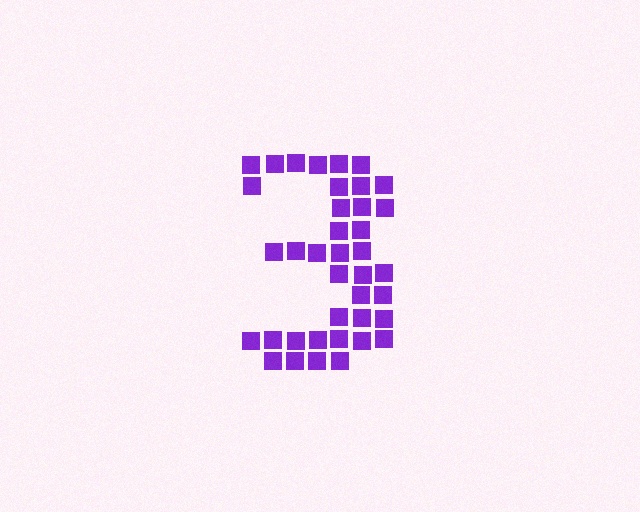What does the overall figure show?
The overall figure shows the digit 3.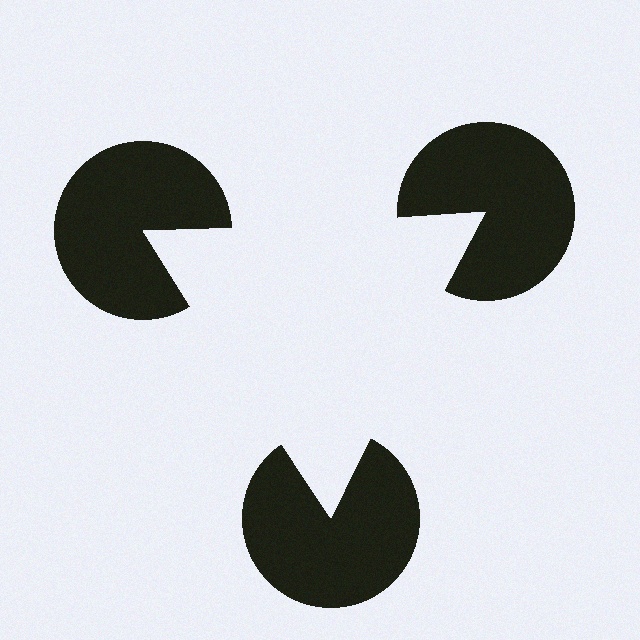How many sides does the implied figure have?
3 sides.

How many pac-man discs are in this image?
There are 3 — one at each vertex of the illusory triangle.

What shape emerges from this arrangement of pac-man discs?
An illusory triangle — its edges are inferred from the aligned wedge cuts in the pac-man discs, not physically drawn.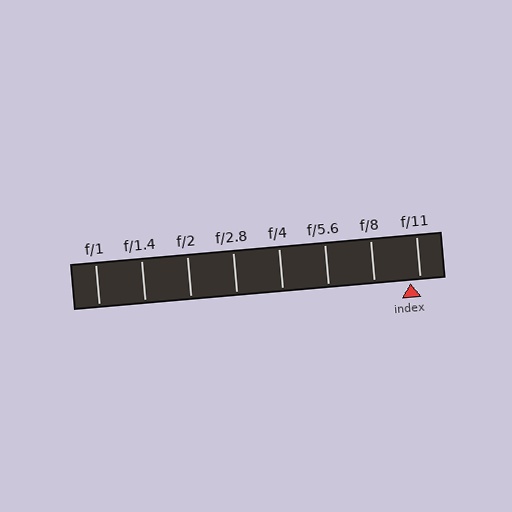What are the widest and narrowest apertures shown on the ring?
The widest aperture shown is f/1 and the narrowest is f/11.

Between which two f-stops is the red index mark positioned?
The index mark is between f/8 and f/11.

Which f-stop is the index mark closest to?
The index mark is closest to f/11.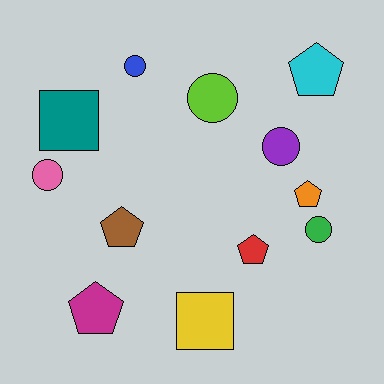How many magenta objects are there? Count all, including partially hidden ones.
There is 1 magenta object.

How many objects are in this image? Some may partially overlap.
There are 12 objects.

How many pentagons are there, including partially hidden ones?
There are 5 pentagons.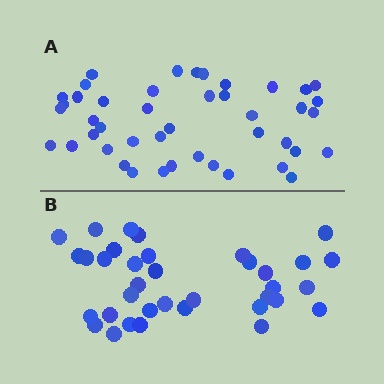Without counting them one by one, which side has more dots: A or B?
Region A (the top region) has more dots.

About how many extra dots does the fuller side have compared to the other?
Region A has roughly 8 or so more dots than region B.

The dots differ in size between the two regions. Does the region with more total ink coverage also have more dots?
No. Region B has more total ink coverage because its dots are larger, but region A actually contains more individual dots. Total area can be misleading — the number of items is what matters here.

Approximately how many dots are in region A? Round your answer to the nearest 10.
About 40 dots. (The exact count is 44, which rounds to 40.)